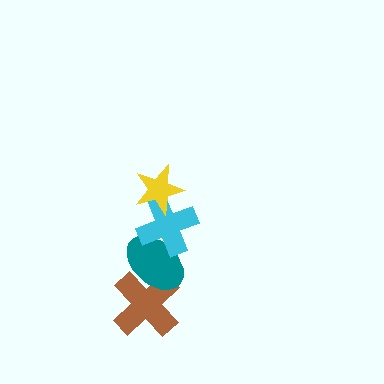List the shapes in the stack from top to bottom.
From top to bottom: the yellow star, the cyan cross, the teal ellipse, the brown cross.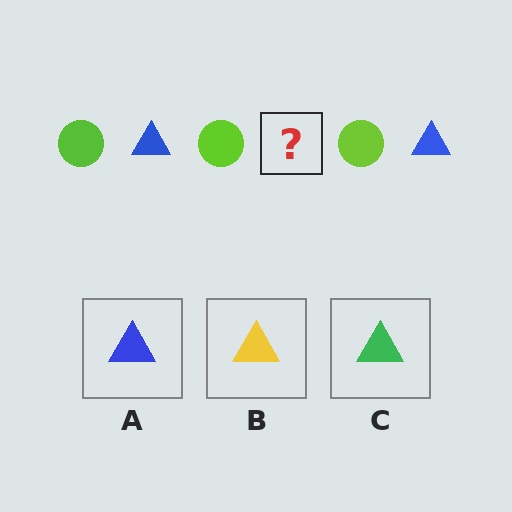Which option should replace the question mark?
Option A.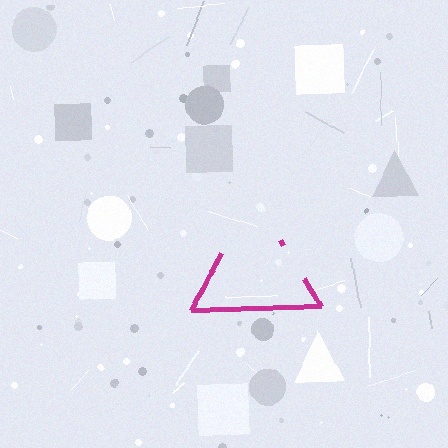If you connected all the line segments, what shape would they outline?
They would outline a triangle.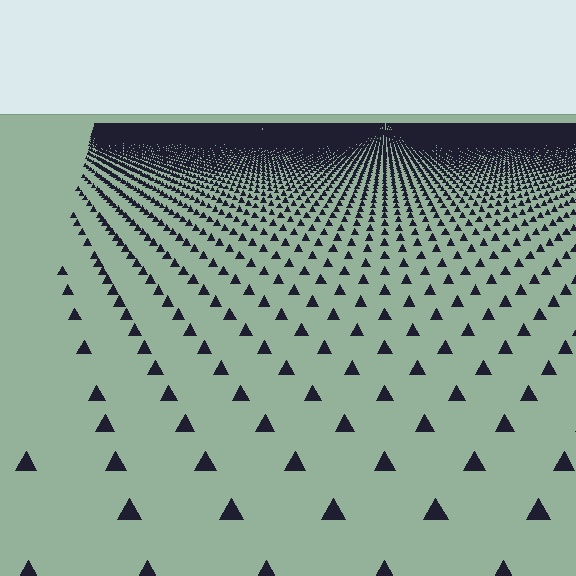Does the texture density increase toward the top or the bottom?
Density increases toward the top.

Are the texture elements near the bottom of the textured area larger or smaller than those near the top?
Larger. Near the bottom, elements are closer to the viewer and appear at a bigger on-screen size.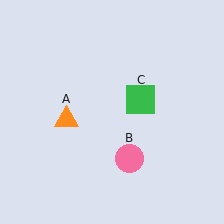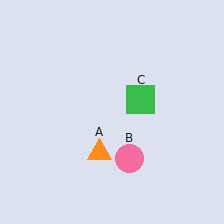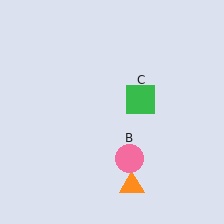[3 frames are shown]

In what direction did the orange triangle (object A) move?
The orange triangle (object A) moved down and to the right.